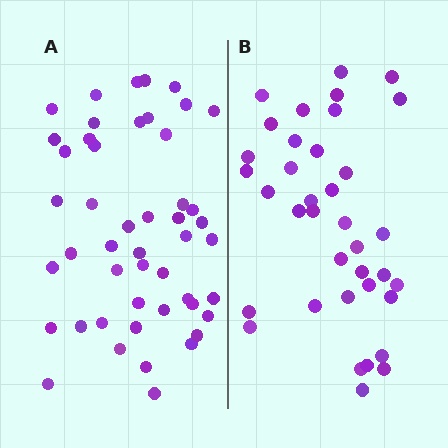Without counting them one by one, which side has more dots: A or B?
Region A (the left region) has more dots.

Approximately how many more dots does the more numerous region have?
Region A has roughly 12 or so more dots than region B.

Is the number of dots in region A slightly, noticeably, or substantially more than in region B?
Region A has noticeably more, but not dramatically so. The ratio is roughly 1.3 to 1.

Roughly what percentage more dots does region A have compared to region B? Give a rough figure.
About 30% more.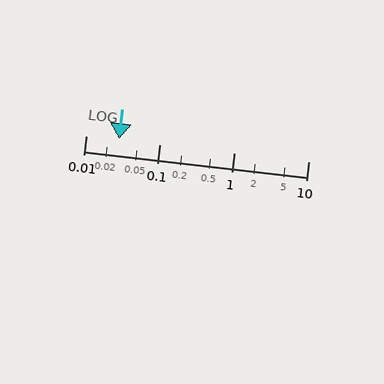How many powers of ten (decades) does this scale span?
The scale spans 3 decades, from 0.01 to 10.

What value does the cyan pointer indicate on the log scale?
The pointer indicates approximately 0.028.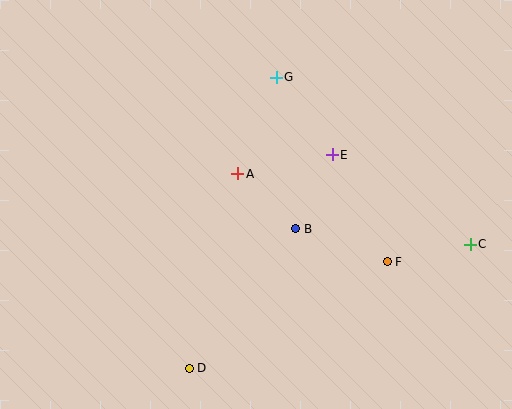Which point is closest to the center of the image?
Point A at (238, 174) is closest to the center.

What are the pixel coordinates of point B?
Point B is at (296, 229).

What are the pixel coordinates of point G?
Point G is at (276, 77).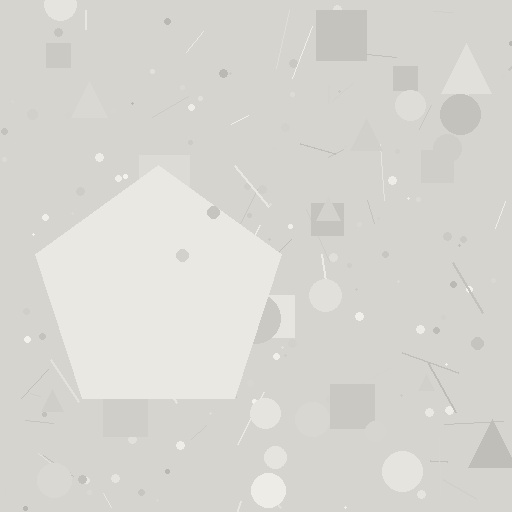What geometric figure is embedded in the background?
A pentagon is embedded in the background.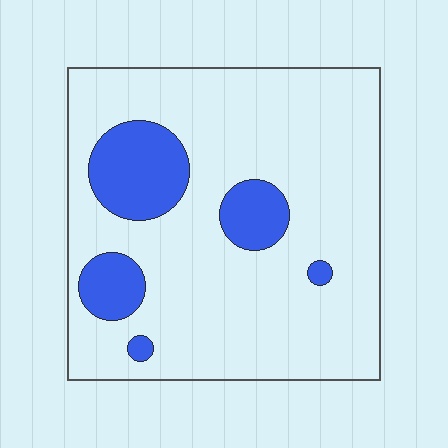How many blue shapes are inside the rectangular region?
5.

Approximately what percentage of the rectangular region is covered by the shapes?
Approximately 15%.